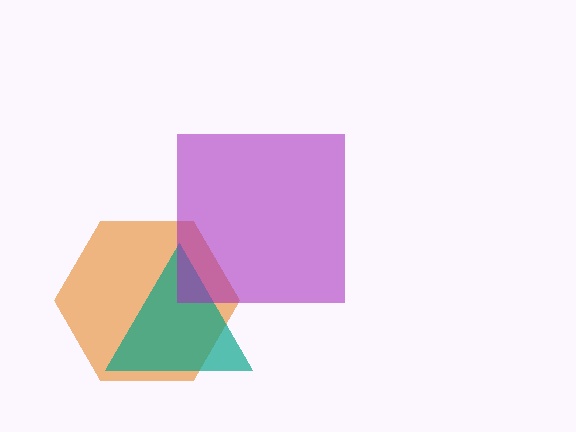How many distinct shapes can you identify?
There are 3 distinct shapes: an orange hexagon, a teal triangle, a purple square.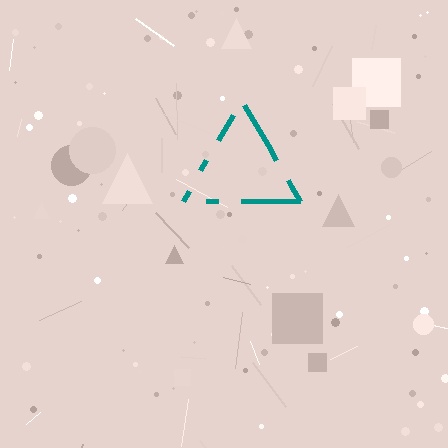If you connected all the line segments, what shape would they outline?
They would outline a triangle.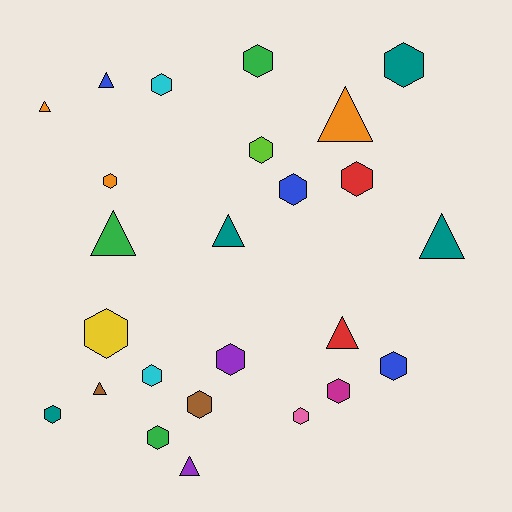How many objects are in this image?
There are 25 objects.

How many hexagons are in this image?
There are 16 hexagons.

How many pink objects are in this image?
There is 1 pink object.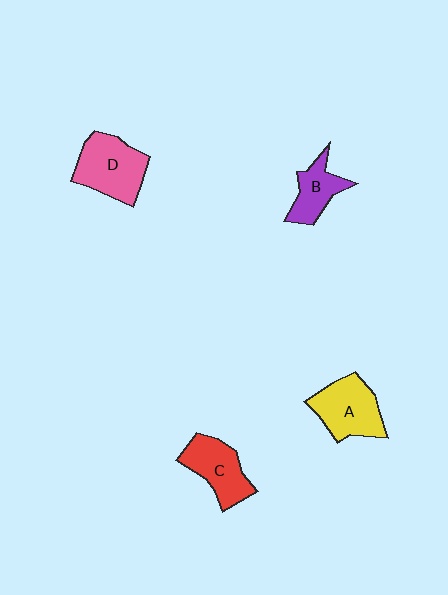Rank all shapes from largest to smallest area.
From largest to smallest: D (pink), A (yellow), C (red), B (purple).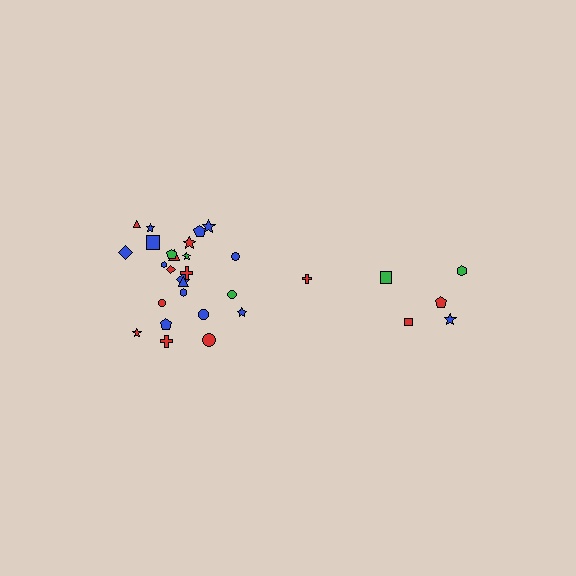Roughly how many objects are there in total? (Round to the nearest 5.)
Roughly 30 objects in total.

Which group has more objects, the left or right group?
The left group.